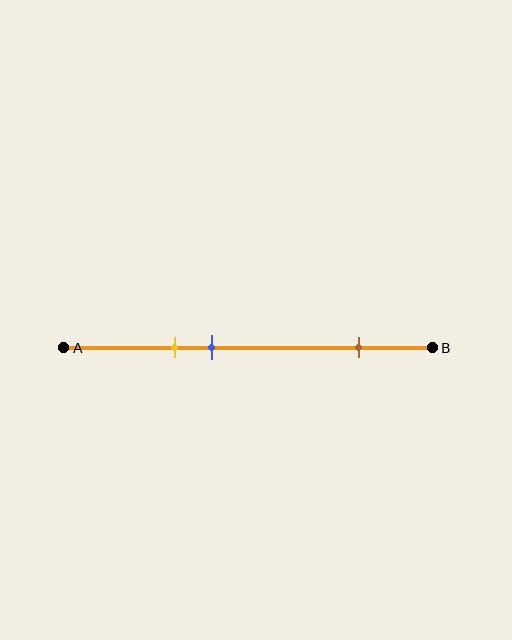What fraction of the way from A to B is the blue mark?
The blue mark is approximately 40% (0.4) of the way from A to B.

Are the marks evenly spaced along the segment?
No, the marks are not evenly spaced.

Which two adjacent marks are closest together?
The yellow and blue marks are the closest adjacent pair.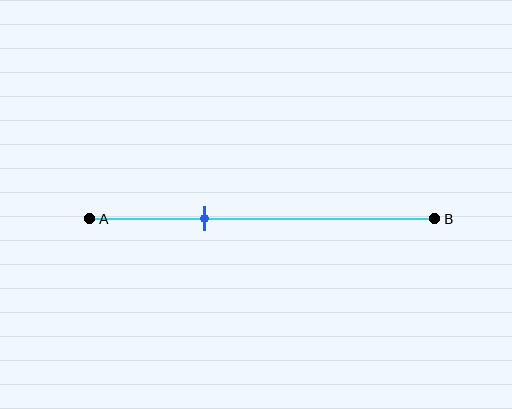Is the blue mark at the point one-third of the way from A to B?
Yes, the mark is approximately at the one-third point.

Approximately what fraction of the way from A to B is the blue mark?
The blue mark is approximately 35% of the way from A to B.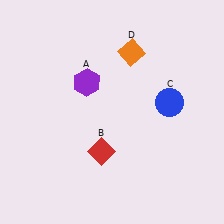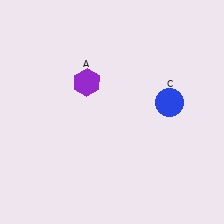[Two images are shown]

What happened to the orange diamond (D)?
The orange diamond (D) was removed in Image 2. It was in the top-right area of Image 1.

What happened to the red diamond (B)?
The red diamond (B) was removed in Image 2. It was in the bottom-left area of Image 1.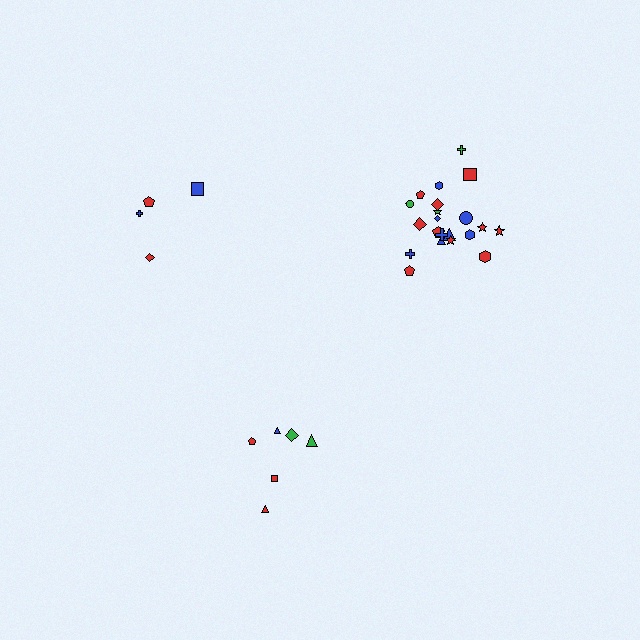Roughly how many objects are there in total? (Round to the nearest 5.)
Roughly 30 objects in total.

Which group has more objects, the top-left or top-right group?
The top-right group.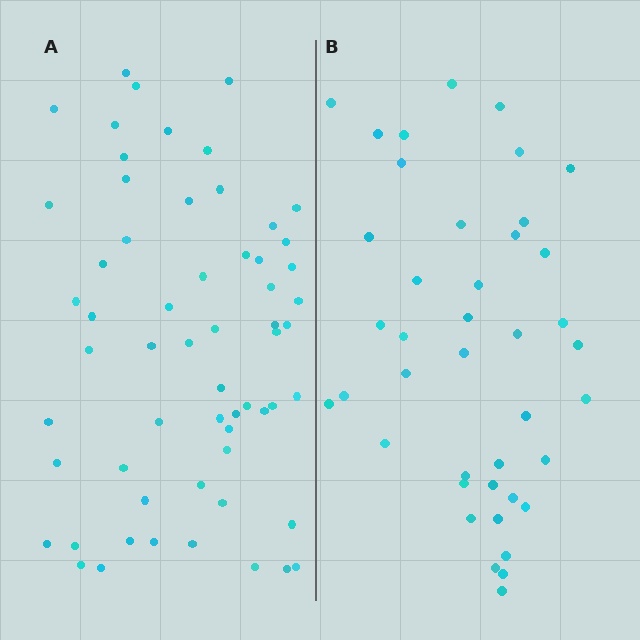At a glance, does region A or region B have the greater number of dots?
Region A (the left region) has more dots.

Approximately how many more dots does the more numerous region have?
Region A has approximately 20 more dots than region B.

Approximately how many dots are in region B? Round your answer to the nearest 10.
About 40 dots. (The exact count is 41, which rounds to 40.)